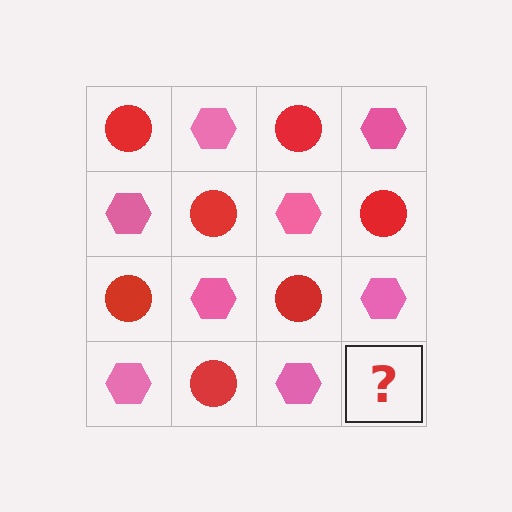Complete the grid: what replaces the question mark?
The question mark should be replaced with a red circle.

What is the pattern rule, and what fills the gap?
The rule is that it alternates red circle and pink hexagon in a checkerboard pattern. The gap should be filled with a red circle.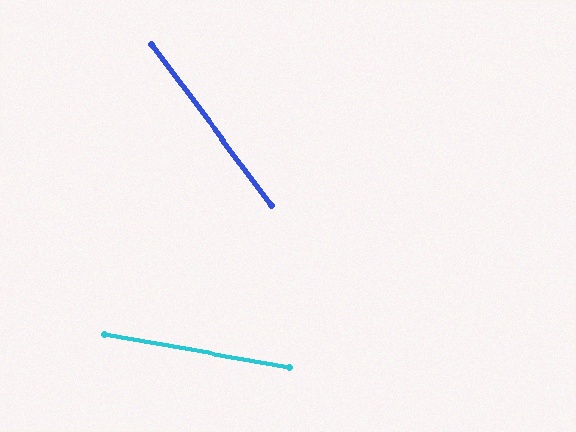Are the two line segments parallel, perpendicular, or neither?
Neither parallel nor perpendicular — they differ by about 43°.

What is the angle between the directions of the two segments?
Approximately 43 degrees.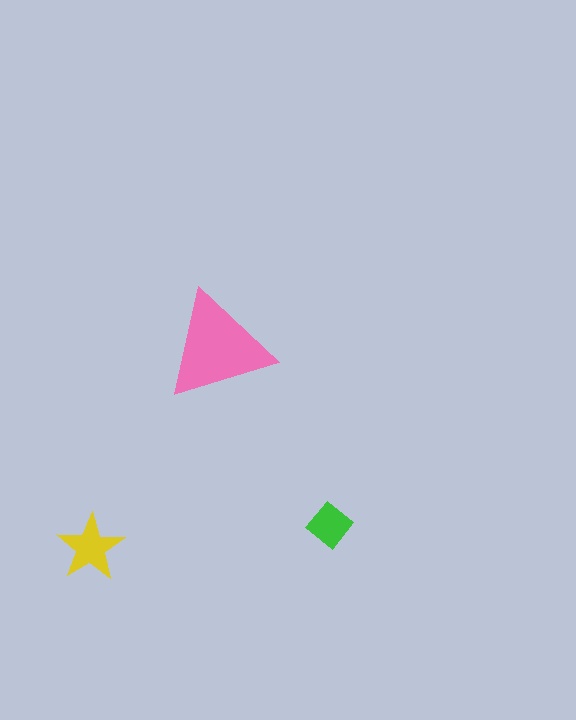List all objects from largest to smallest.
The pink triangle, the yellow star, the green diamond.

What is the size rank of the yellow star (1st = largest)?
2nd.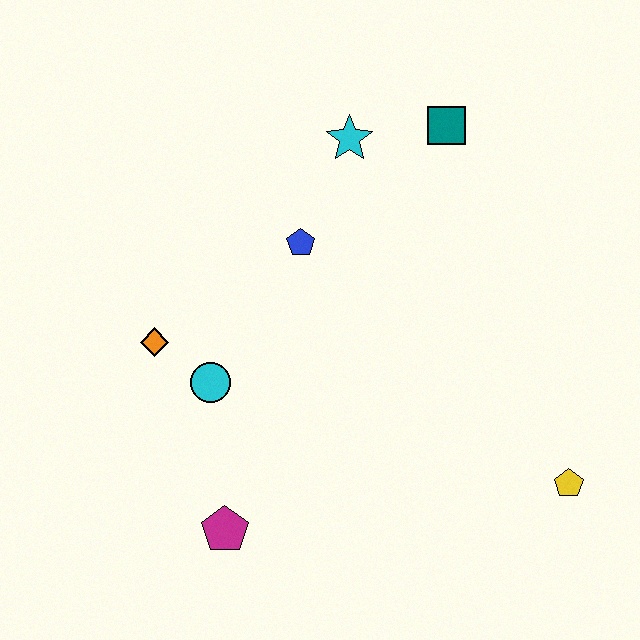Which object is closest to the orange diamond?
The cyan circle is closest to the orange diamond.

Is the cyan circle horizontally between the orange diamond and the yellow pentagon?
Yes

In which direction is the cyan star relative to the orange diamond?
The cyan star is above the orange diamond.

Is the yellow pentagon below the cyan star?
Yes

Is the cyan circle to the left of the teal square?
Yes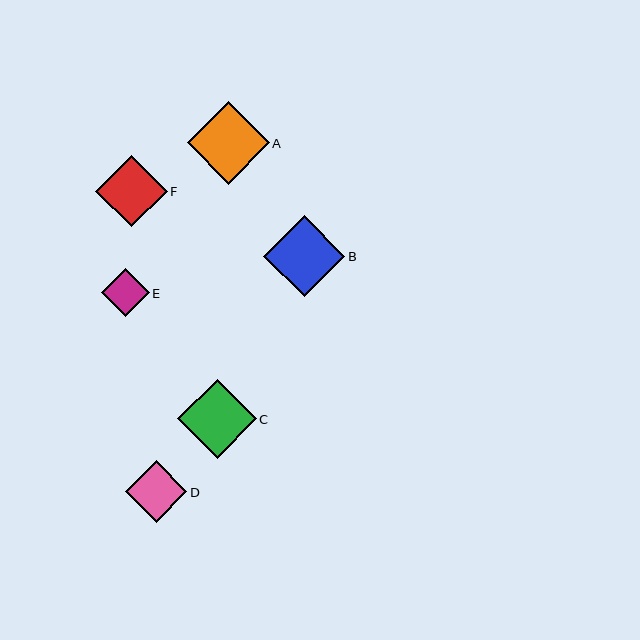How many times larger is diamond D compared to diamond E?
Diamond D is approximately 1.3 times the size of diamond E.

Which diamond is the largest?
Diamond A is the largest with a size of approximately 82 pixels.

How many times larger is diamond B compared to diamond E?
Diamond B is approximately 1.7 times the size of diamond E.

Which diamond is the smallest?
Diamond E is the smallest with a size of approximately 48 pixels.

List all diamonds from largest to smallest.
From largest to smallest: A, B, C, F, D, E.